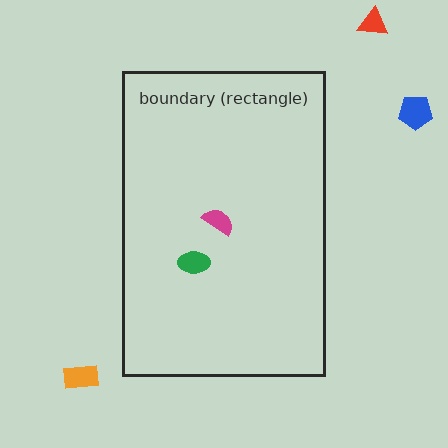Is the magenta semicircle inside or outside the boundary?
Inside.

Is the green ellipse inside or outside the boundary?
Inside.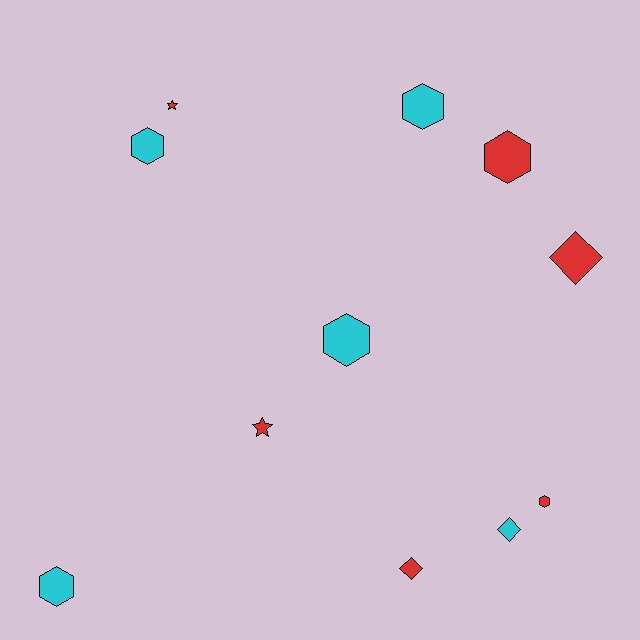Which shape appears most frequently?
Hexagon, with 6 objects.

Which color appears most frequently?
Red, with 6 objects.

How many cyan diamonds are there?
There is 1 cyan diamond.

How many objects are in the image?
There are 11 objects.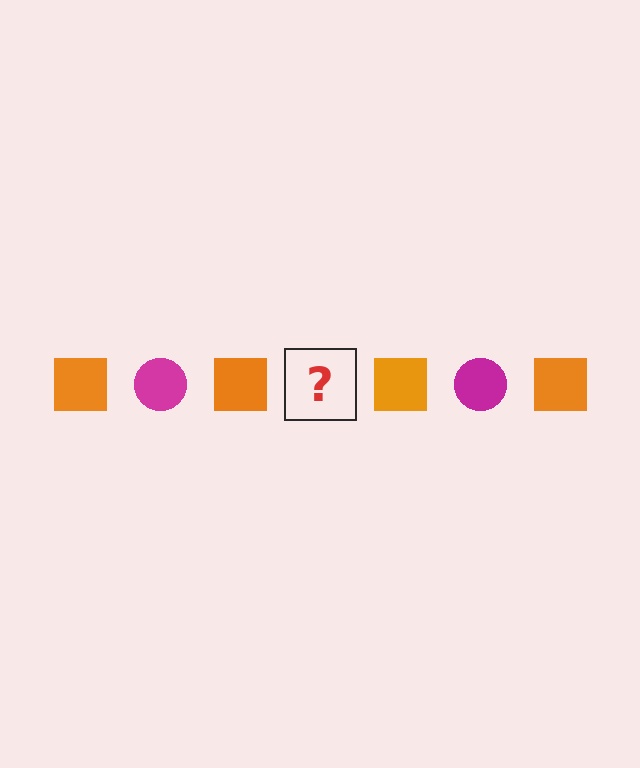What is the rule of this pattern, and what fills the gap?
The rule is that the pattern alternates between orange square and magenta circle. The gap should be filled with a magenta circle.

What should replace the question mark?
The question mark should be replaced with a magenta circle.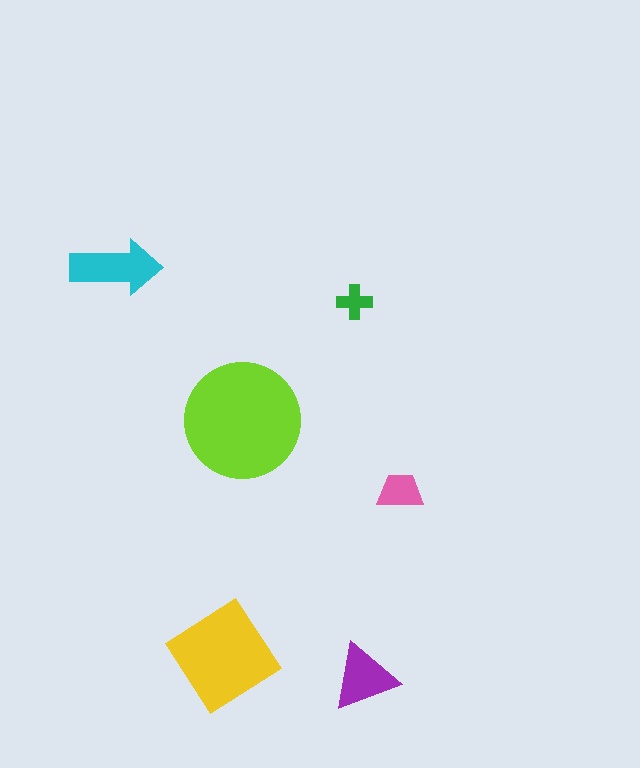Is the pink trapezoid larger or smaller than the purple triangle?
Smaller.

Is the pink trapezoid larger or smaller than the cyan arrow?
Smaller.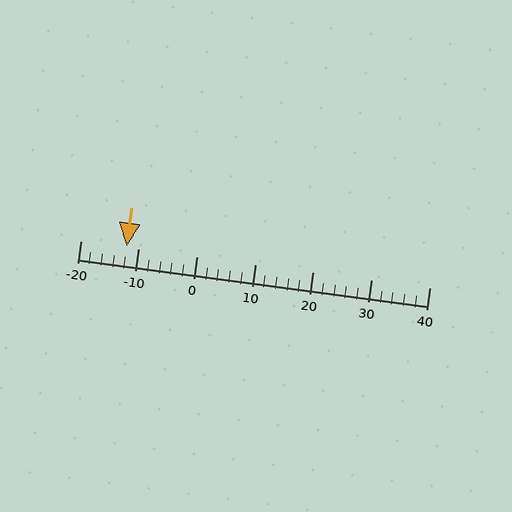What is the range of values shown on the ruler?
The ruler shows values from -20 to 40.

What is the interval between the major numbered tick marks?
The major tick marks are spaced 10 units apart.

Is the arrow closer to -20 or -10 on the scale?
The arrow is closer to -10.